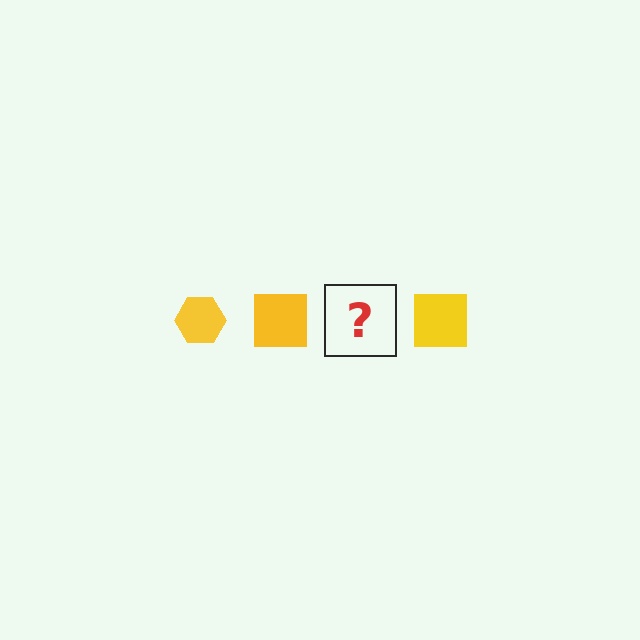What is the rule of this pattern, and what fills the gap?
The rule is that the pattern cycles through hexagon, square shapes in yellow. The gap should be filled with a yellow hexagon.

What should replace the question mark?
The question mark should be replaced with a yellow hexagon.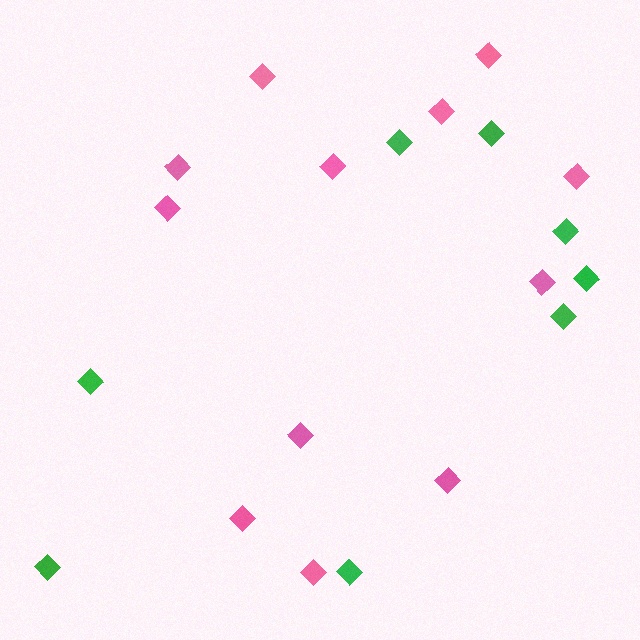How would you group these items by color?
There are 2 groups: one group of green diamonds (8) and one group of pink diamonds (12).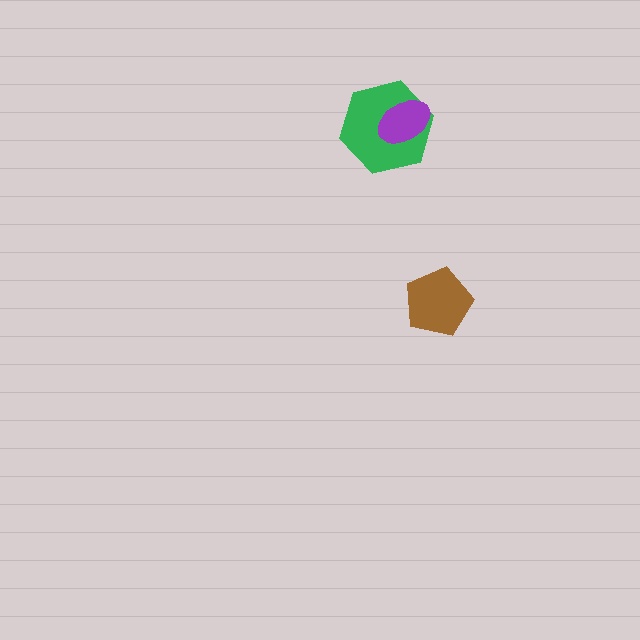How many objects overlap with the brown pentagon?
0 objects overlap with the brown pentagon.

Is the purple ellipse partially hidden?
No, no other shape covers it.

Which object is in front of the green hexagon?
The purple ellipse is in front of the green hexagon.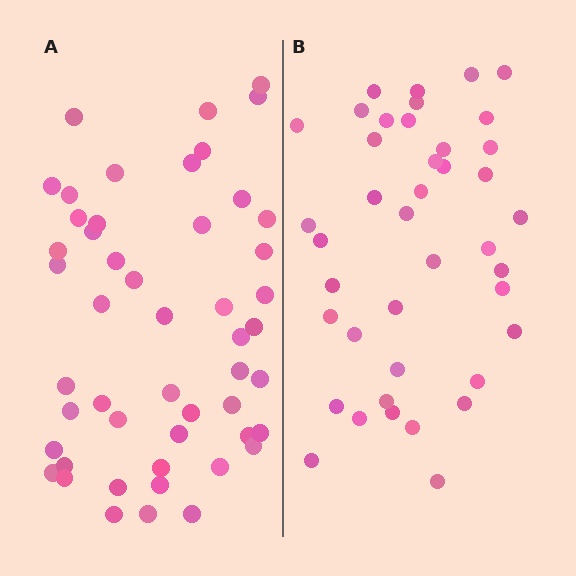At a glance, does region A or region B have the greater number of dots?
Region A (the left region) has more dots.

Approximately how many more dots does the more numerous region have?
Region A has roughly 8 or so more dots than region B.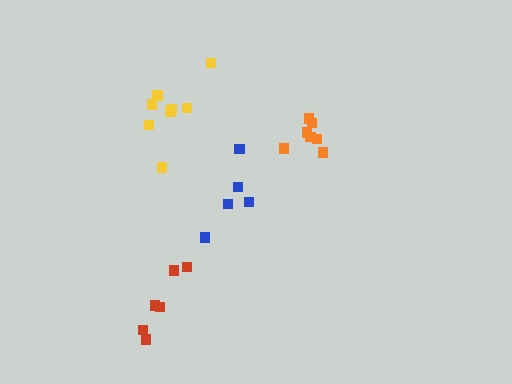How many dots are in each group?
Group 1: 7 dots, Group 2: 8 dots, Group 3: 6 dots, Group 4: 5 dots (26 total).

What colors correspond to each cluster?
The clusters are colored: orange, yellow, red, blue.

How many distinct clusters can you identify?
There are 4 distinct clusters.